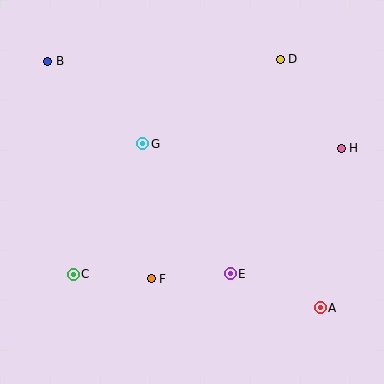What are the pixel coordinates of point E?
Point E is at (230, 274).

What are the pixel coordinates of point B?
Point B is at (48, 61).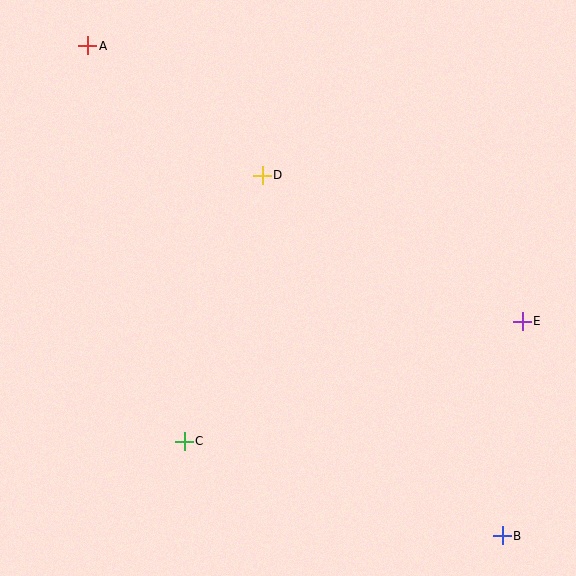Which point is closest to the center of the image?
Point D at (262, 175) is closest to the center.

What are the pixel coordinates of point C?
Point C is at (184, 441).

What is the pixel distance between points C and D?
The distance between C and D is 277 pixels.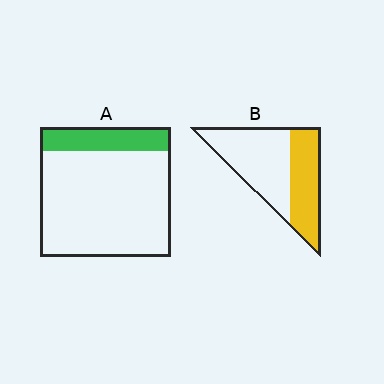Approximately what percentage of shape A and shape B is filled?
A is approximately 20% and B is approximately 40%.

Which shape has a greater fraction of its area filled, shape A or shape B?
Shape B.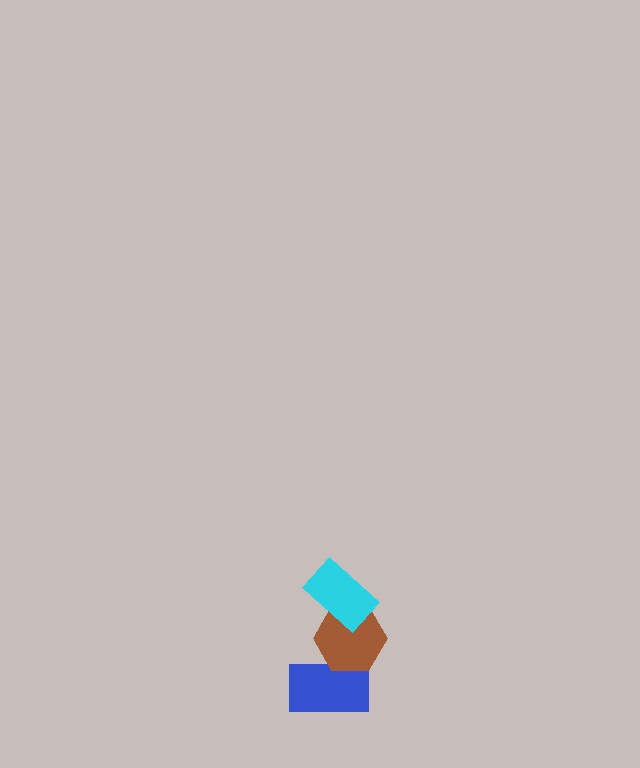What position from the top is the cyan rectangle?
The cyan rectangle is 1st from the top.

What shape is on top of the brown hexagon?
The cyan rectangle is on top of the brown hexagon.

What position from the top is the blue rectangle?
The blue rectangle is 3rd from the top.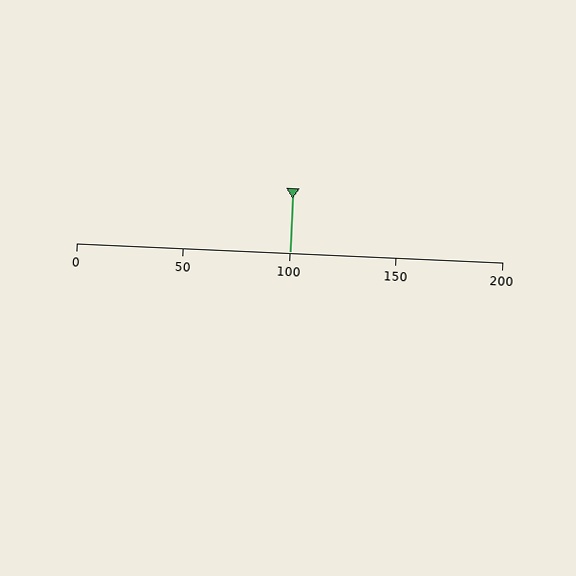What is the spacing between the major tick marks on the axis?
The major ticks are spaced 50 apart.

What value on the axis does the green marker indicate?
The marker indicates approximately 100.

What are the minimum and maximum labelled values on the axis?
The axis runs from 0 to 200.